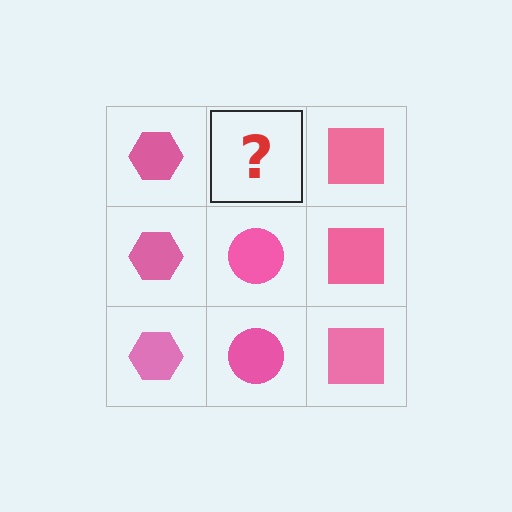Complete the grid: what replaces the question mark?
The question mark should be replaced with a pink circle.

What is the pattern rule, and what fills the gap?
The rule is that each column has a consistent shape. The gap should be filled with a pink circle.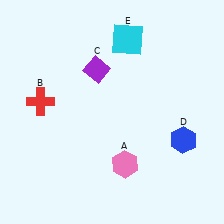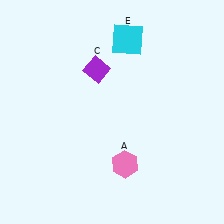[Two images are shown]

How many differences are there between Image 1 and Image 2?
There are 2 differences between the two images.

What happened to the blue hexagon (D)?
The blue hexagon (D) was removed in Image 2. It was in the bottom-right area of Image 1.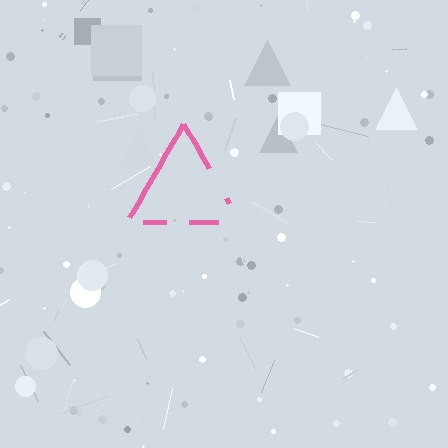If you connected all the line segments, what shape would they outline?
They would outline a triangle.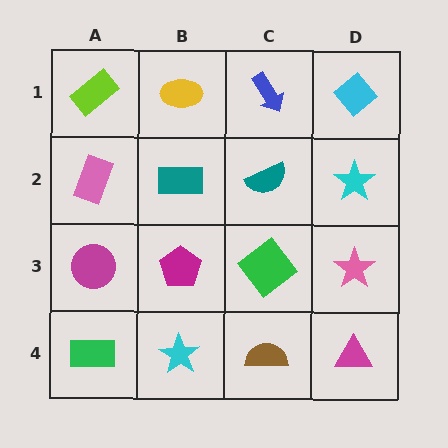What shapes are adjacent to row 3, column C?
A teal semicircle (row 2, column C), a brown semicircle (row 4, column C), a magenta pentagon (row 3, column B), a pink star (row 3, column D).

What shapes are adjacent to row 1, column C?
A teal semicircle (row 2, column C), a yellow ellipse (row 1, column B), a cyan diamond (row 1, column D).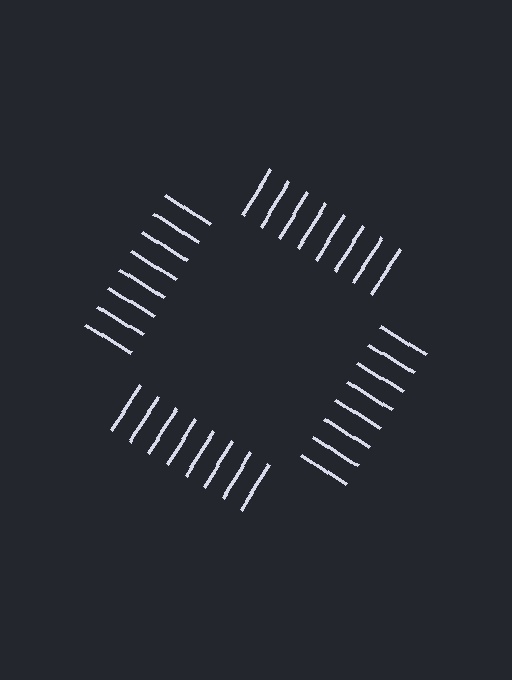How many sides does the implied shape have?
4 sides — the line-ends trace a square.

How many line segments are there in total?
32 — 8 along each of the 4 edges.